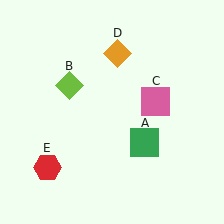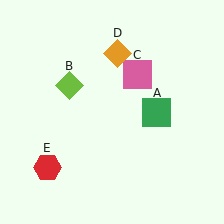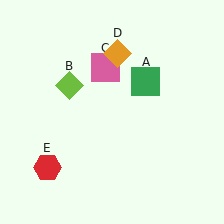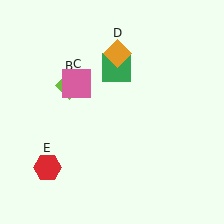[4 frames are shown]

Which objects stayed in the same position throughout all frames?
Lime diamond (object B) and orange diamond (object D) and red hexagon (object E) remained stationary.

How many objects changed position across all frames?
2 objects changed position: green square (object A), pink square (object C).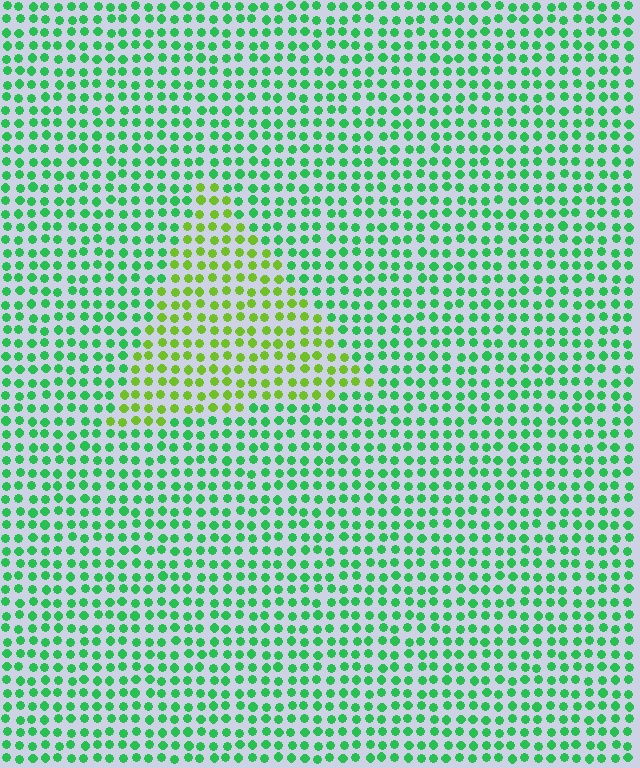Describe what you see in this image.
The image is filled with small green elements in a uniform arrangement. A triangle-shaped region is visible where the elements are tinted to a slightly different hue, forming a subtle color boundary.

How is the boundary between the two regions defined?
The boundary is defined purely by a slight shift in hue (about 44 degrees). Spacing, size, and orientation are identical on both sides.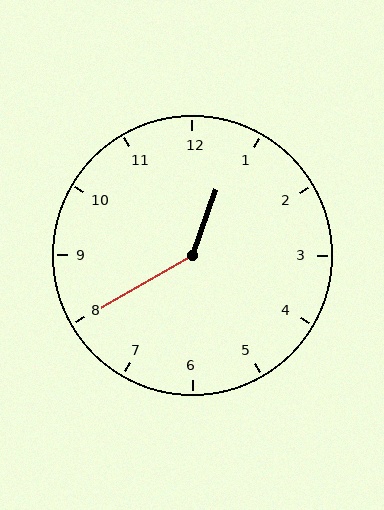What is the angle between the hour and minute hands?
Approximately 140 degrees.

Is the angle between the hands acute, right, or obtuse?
It is obtuse.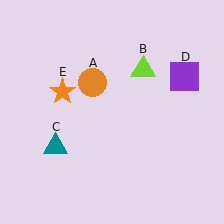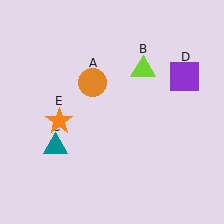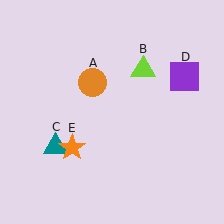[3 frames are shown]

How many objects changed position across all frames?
1 object changed position: orange star (object E).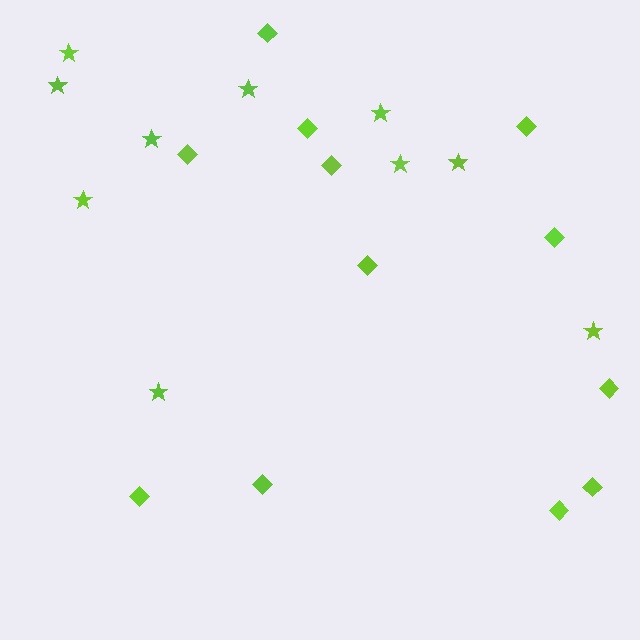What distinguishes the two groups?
There are 2 groups: one group of diamonds (12) and one group of stars (10).